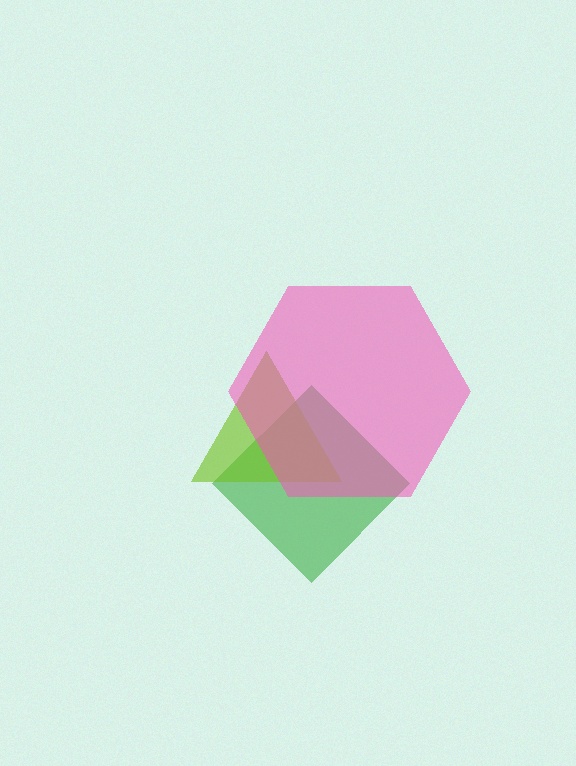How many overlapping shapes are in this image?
There are 3 overlapping shapes in the image.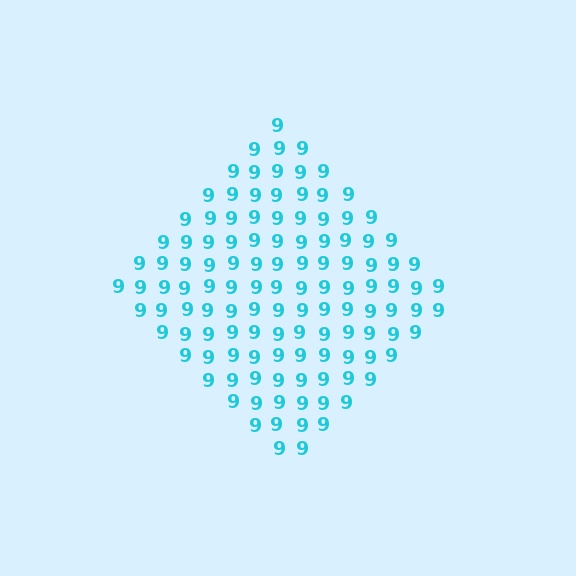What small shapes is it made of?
It is made of small digit 9's.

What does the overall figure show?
The overall figure shows a diamond.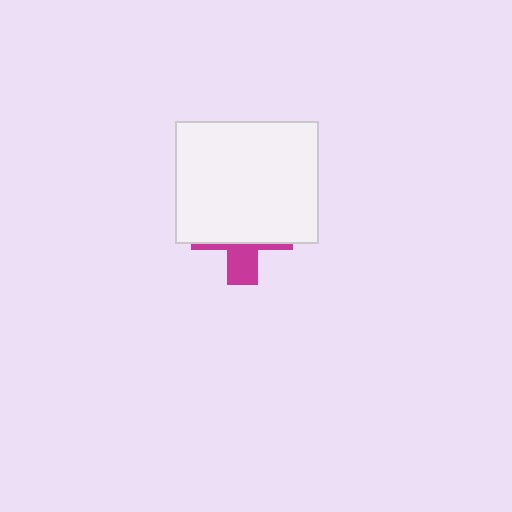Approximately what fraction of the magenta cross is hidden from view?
Roughly 68% of the magenta cross is hidden behind the white rectangle.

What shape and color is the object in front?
The object in front is a white rectangle.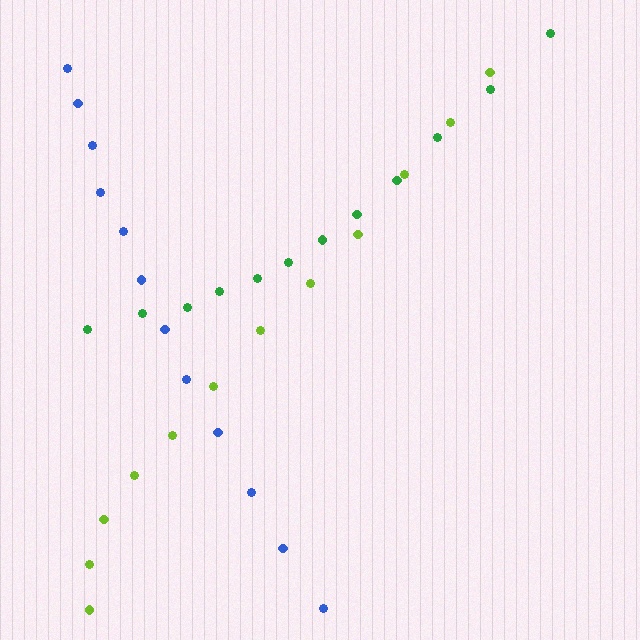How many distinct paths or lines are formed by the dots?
There are 3 distinct paths.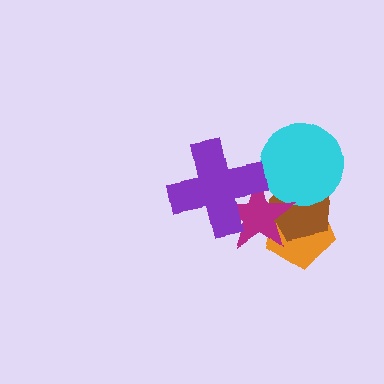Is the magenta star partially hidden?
Yes, it is partially covered by another shape.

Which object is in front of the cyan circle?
The magenta star is in front of the cyan circle.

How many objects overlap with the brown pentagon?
3 objects overlap with the brown pentagon.